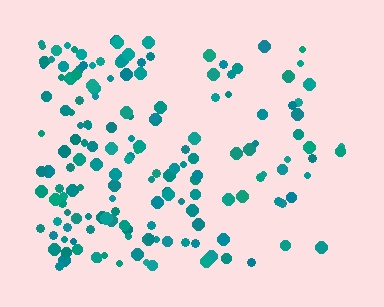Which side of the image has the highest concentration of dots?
The left.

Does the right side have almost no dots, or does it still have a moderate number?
Still a moderate number, just noticeably fewer than the left.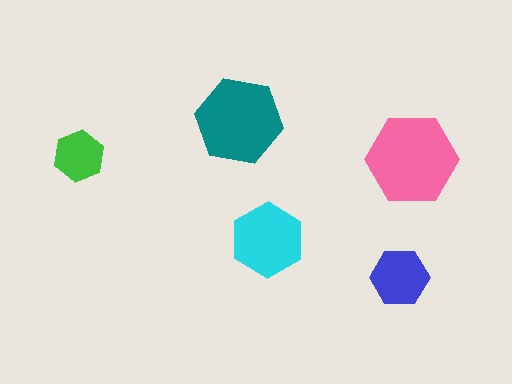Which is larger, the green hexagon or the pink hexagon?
The pink one.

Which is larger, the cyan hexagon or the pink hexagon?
The pink one.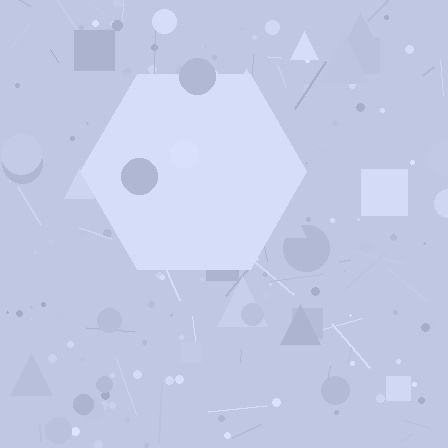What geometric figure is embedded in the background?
A hexagon is embedded in the background.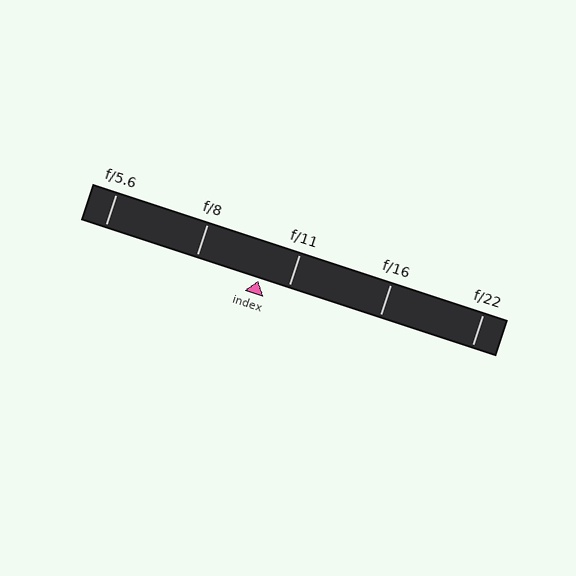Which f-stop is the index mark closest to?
The index mark is closest to f/11.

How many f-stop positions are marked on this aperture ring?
There are 5 f-stop positions marked.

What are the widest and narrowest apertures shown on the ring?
The widest aperture shown is f/5.6 and the narrowest is f/22.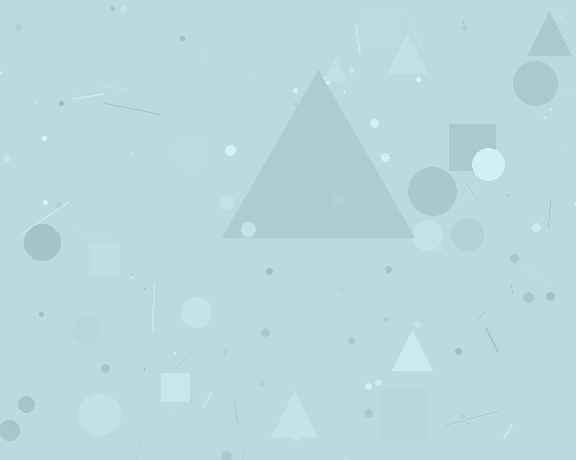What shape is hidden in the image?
A triangle is hidden in the image.